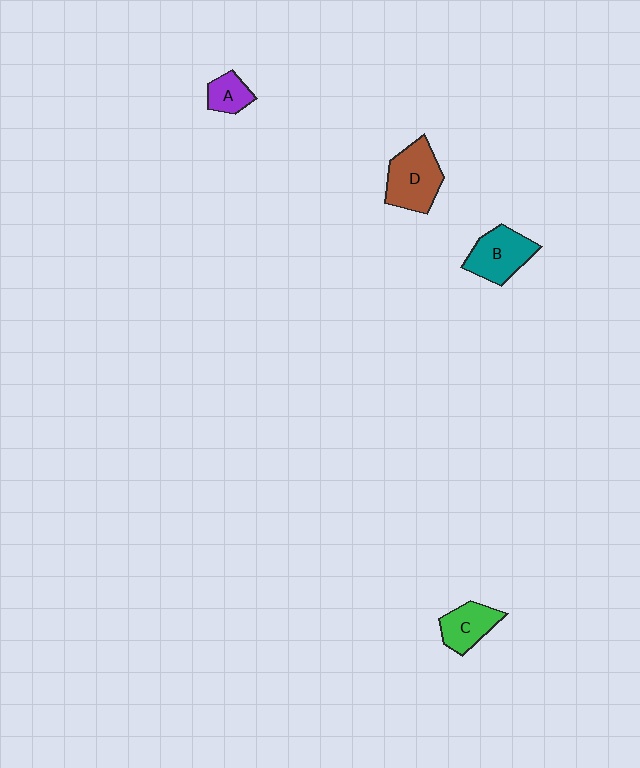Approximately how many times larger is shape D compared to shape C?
Approximately 1.5 times.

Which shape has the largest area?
Shape D (brown).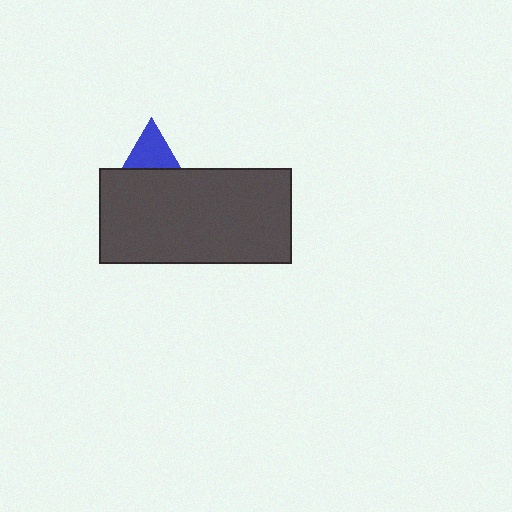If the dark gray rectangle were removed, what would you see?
You would see the complete blue triangle.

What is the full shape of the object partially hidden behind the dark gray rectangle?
The partially hidden object is a blue triangle.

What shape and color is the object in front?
The object in front is a dark gray rectangle.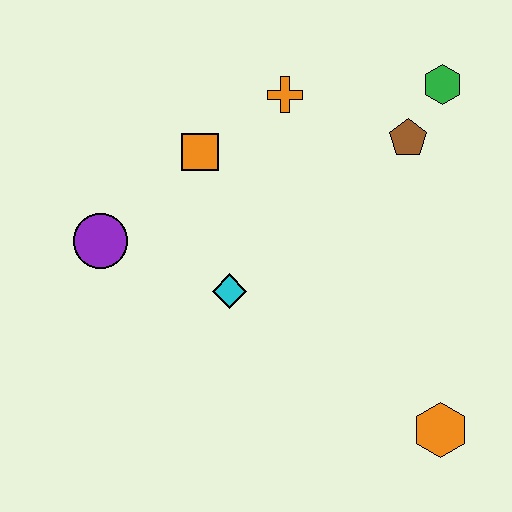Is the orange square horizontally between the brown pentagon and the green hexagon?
No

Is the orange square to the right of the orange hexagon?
No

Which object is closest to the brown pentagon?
The green hexagon is closest to the brown pentagon.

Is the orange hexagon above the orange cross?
No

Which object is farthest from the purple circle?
The orange hexagon is farthest from the purple circle.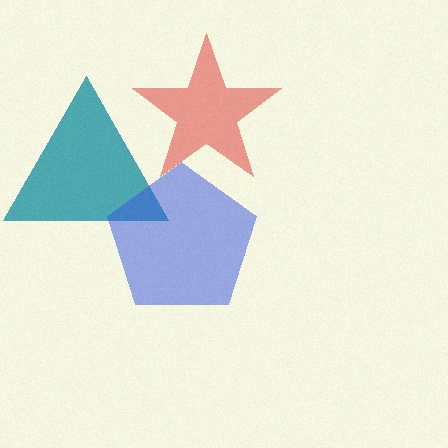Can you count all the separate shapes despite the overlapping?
Yes, there are 3 separate shapes.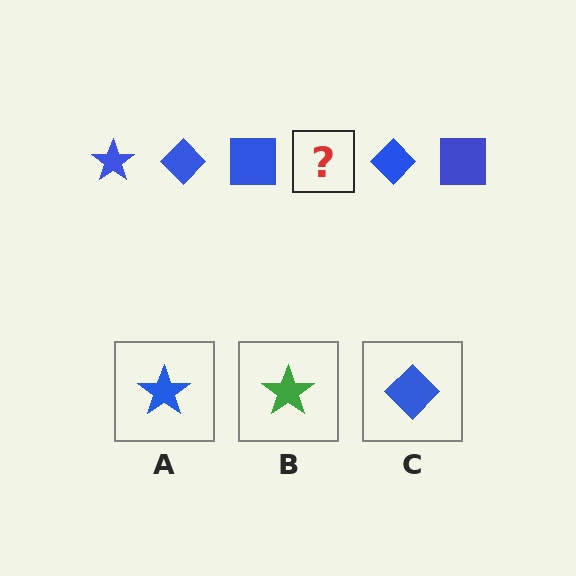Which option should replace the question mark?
Option A.